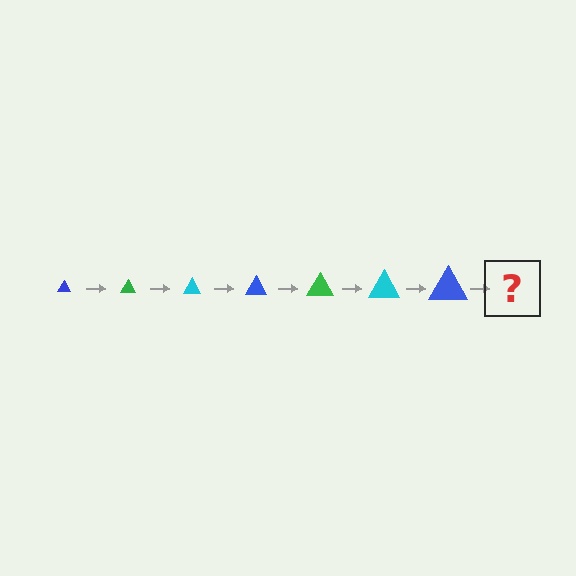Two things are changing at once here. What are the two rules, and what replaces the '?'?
The two rules are that the triangle grows larger each step and the color cycles through blue, green, and cyan. The '?' should be a green triangle, larger than the previous one.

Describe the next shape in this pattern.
It should be a green triangle, larger than the previous one.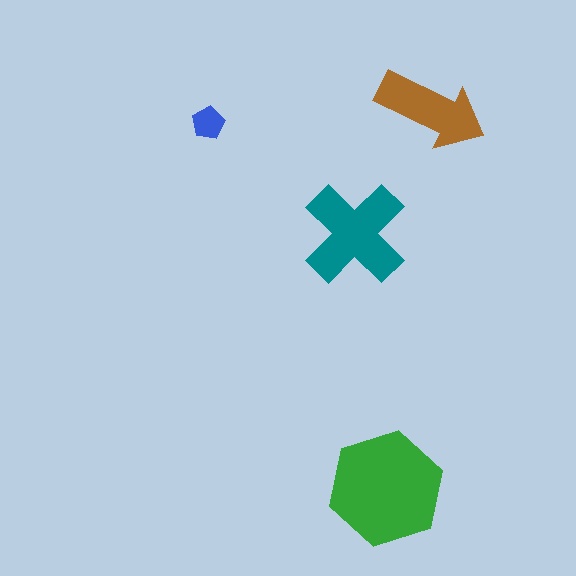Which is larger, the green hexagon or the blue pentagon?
The green hexagon.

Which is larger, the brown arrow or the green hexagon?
The green hexagon.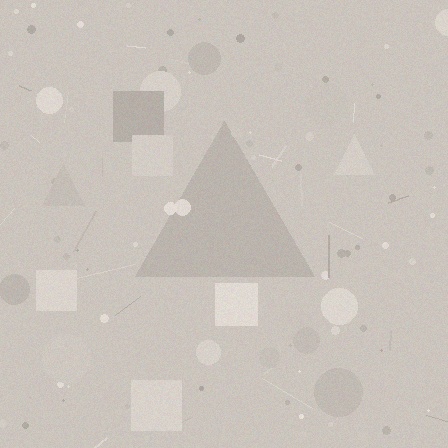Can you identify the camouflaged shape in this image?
The camouflaged shape is a triangle.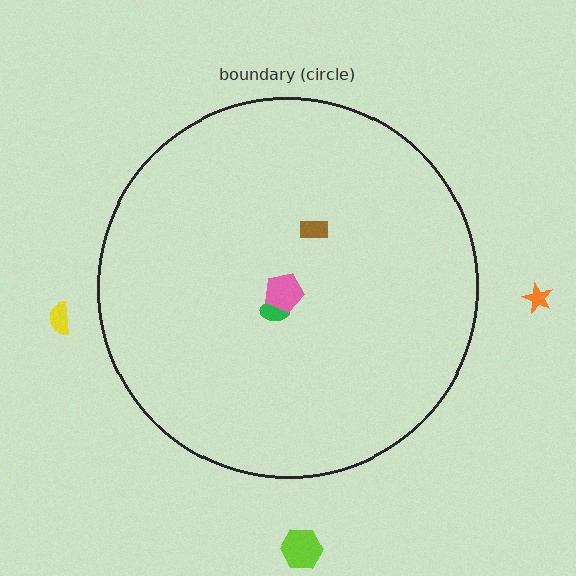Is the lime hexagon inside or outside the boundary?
Outside.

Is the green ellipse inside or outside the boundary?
Inside.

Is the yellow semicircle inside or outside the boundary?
Outside.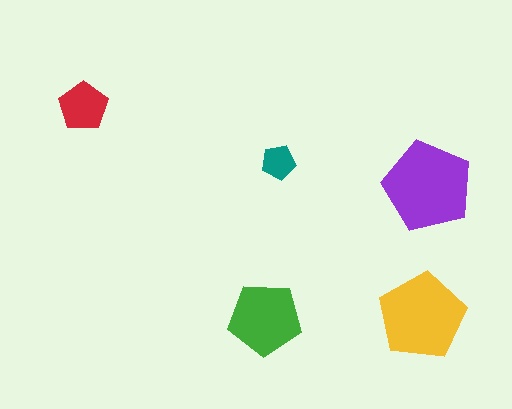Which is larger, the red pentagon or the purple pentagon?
The purple one.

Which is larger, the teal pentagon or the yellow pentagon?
The yellow one.